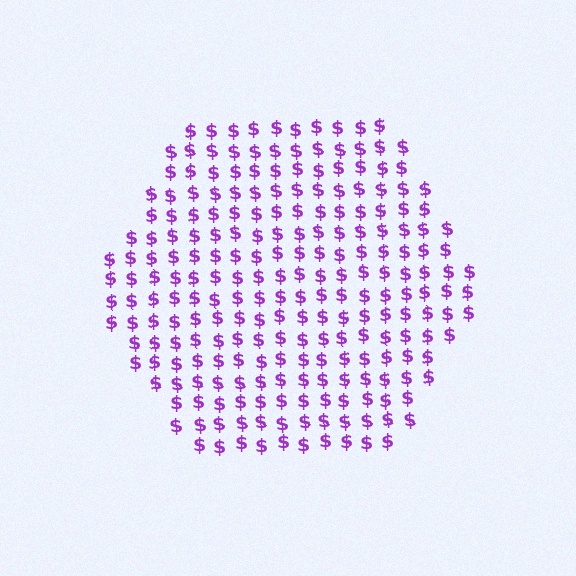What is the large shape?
The large shape is a hexagon.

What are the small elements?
The small elements are dollar signs.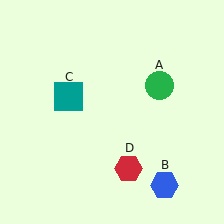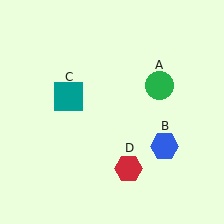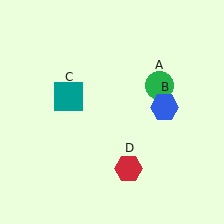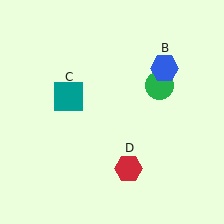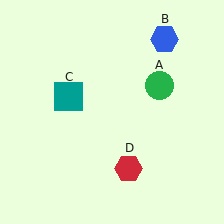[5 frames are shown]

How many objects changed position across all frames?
1 object changed position: blue hexagon (object B).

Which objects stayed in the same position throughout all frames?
Green circle (object A) and teal square (object C) and red hexagon (object D) remained stationary.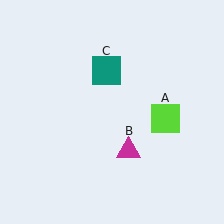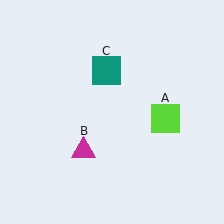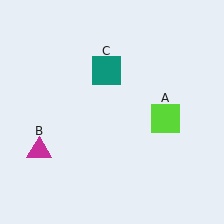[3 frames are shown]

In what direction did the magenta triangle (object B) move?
The magenta triangle (object B) moved left.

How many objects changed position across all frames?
1 object changed position: magenta triangle (object B).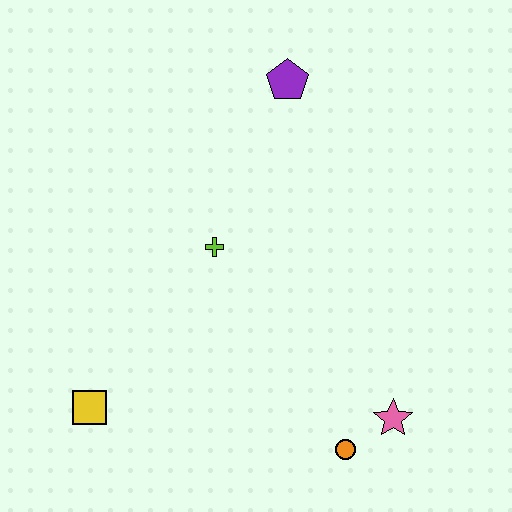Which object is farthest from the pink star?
The purple pentagon is farthest from the pink star.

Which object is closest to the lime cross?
The purple pentagon is closest to the lime cross.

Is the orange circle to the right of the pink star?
No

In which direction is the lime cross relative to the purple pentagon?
The lime cross is below the purple pentagon.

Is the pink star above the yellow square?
No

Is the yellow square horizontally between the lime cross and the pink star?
No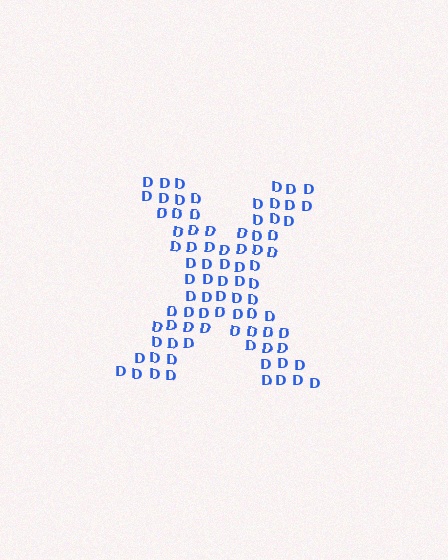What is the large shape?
The large shape is the letter X.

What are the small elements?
The small elements are letter D's.